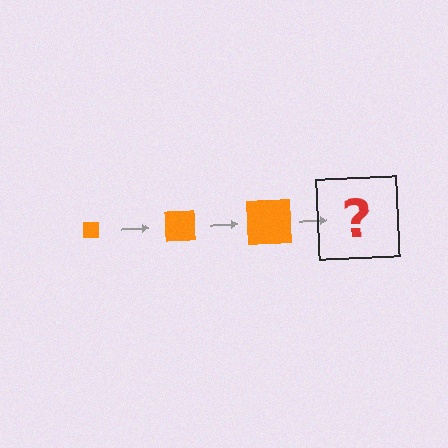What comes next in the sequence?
The next element should be an orange square, larger than the previous one.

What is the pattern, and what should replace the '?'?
The pattern is that the square gets progressively larger each step. The '?' should be an orange square, larger than the previous one.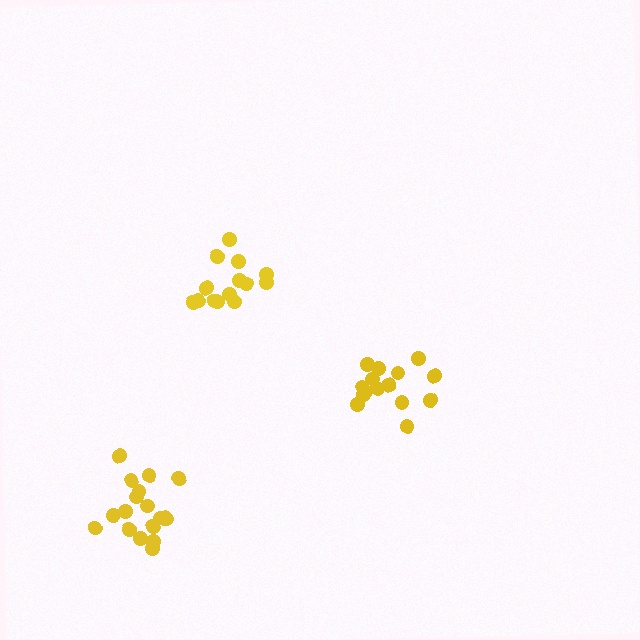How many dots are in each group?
Group 1: 14 dots, Group 2: 18 dots, Group 3: 15 dots (47 total).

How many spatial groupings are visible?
There are 3 spatial groupings.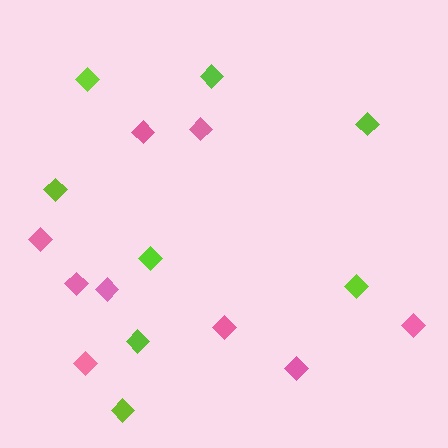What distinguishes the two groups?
There are 2 groups: one group of pink diamonds (9) and one group of lime diamonds (8).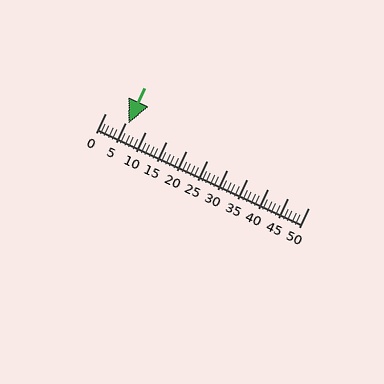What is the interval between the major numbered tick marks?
The major tick marks are spaced 5 units apart.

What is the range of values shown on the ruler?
The ruler shows values from 0 to 50.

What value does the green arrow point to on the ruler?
The green arrow points to approximately 6.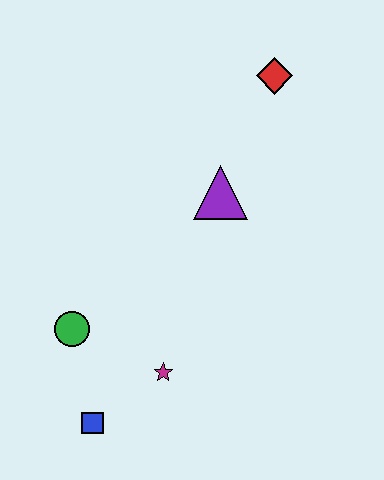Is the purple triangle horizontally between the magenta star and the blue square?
No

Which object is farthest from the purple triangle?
The blue square is farthest from the purple triangle.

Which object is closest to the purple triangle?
The red diamond is closest to the purple triangle.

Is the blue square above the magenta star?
No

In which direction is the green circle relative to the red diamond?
The green circle is below the red diamond.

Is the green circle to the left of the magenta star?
Yes